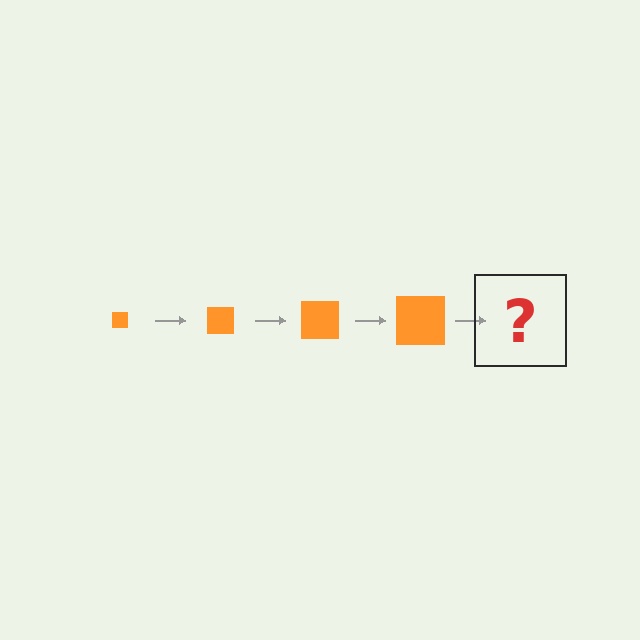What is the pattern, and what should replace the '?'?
The pattern is that the square gets progressively larger each step. The '?' should be an orange square, larger than the previous one.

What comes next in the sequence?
The next element should be an orange square, larger than the previous one.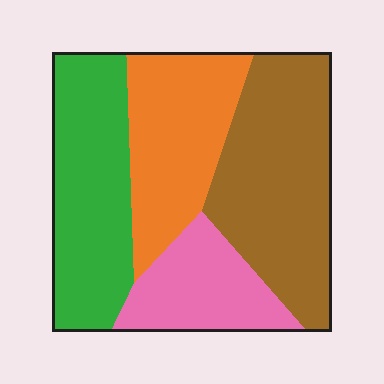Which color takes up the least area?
Pink, at roughly 15%.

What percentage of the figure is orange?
Orange covers about 25% of the figure.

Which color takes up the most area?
Brown, at roughly 35%.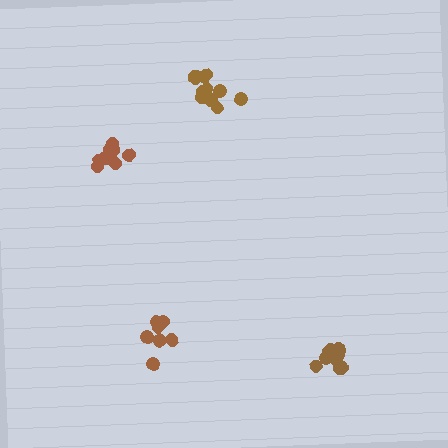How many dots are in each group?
Group 1: 13 dots, Group 2: 10 dots, Group 3: 13 dots, Group 4: 7 dots (43 total).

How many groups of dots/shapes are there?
There are 4 groups.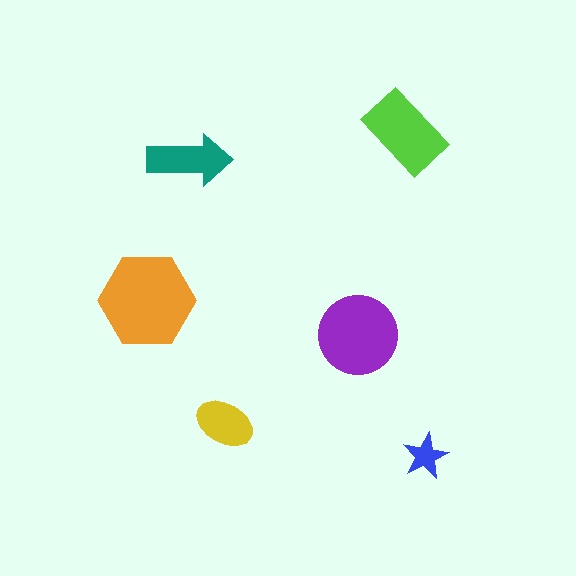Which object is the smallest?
The blue star.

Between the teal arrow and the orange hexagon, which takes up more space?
The orange hexagon.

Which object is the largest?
The orange hexagon.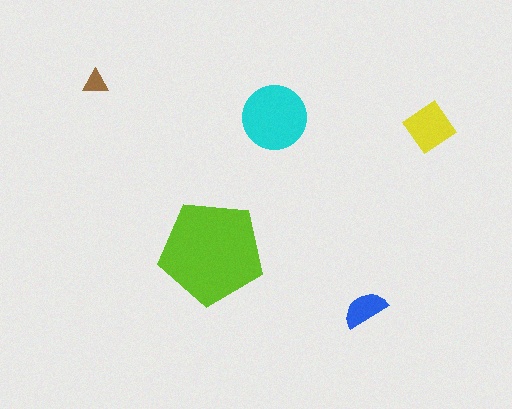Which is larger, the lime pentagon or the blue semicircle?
The lime pentagon.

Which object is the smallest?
The brown triangle.